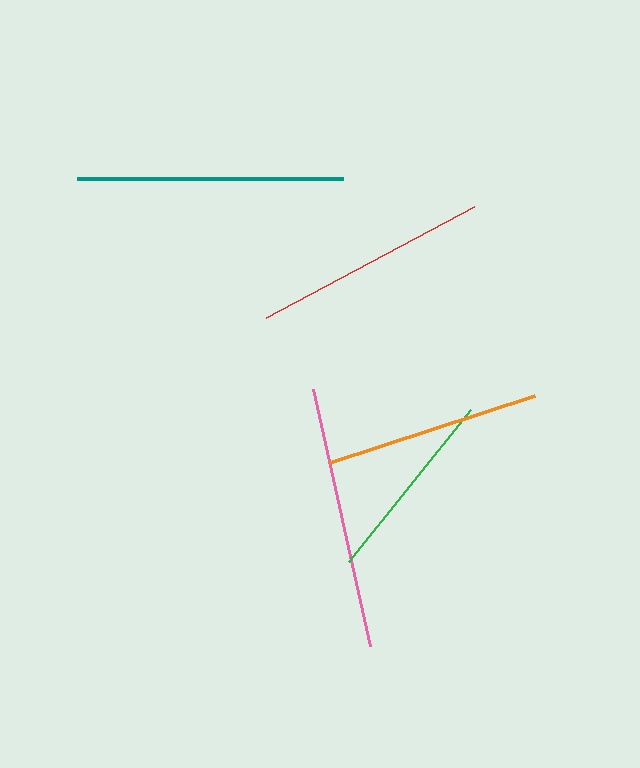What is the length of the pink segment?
The pink segment is approximately 263 pixels long.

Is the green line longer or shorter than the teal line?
The teal line is longer than the green line.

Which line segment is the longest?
The teal line is the longest at approximately 266 pixels.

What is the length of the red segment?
The red segment is approximately 235 pixels long.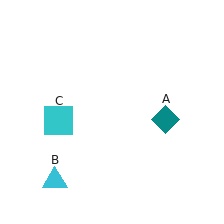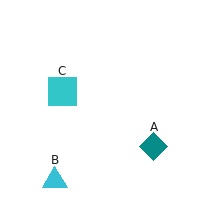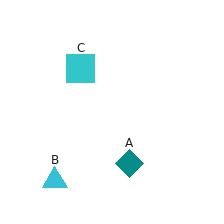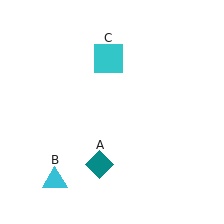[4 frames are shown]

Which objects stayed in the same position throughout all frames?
Cyan triangle (object B) remained stationary.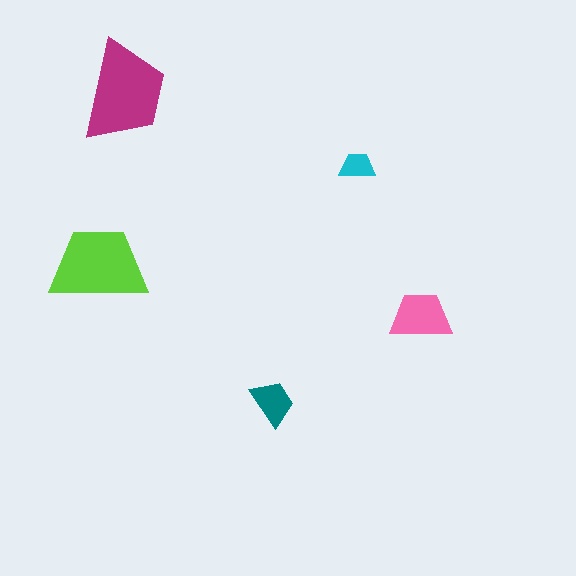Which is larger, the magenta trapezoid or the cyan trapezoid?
The magenta one.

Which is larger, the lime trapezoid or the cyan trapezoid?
The lime one.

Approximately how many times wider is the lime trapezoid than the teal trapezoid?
About 2 times wider.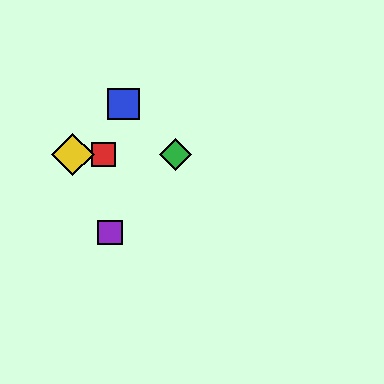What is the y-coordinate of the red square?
The red square is at y≈155.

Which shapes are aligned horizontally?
The red square, the green diamond, the yellow diamond are aligned horizontally.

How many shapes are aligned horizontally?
3 shapes (the red square, the green diamond, the yellow diamond) are aligned horizontally.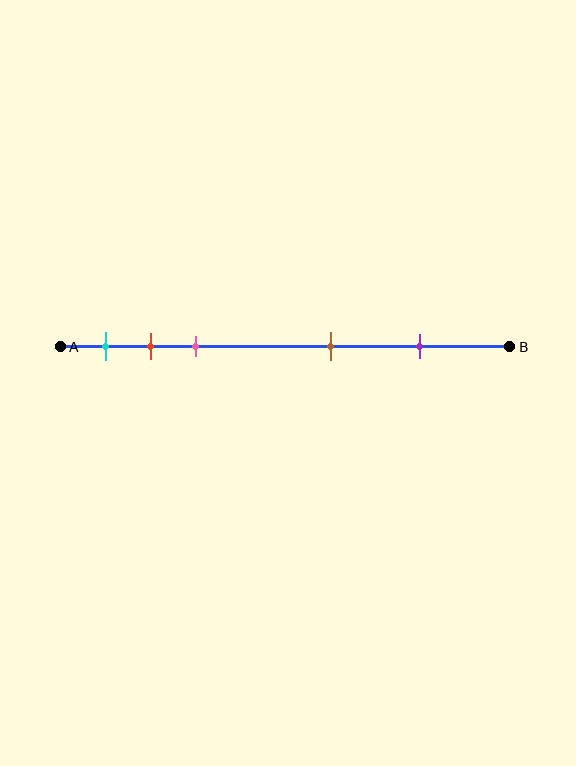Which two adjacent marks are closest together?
The red and pink marks are the closest adjacent pair.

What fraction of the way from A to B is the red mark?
The red mark is approximately 20% (0.2) of the way from A to B.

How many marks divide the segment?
There are 5 marks dividing the segment.